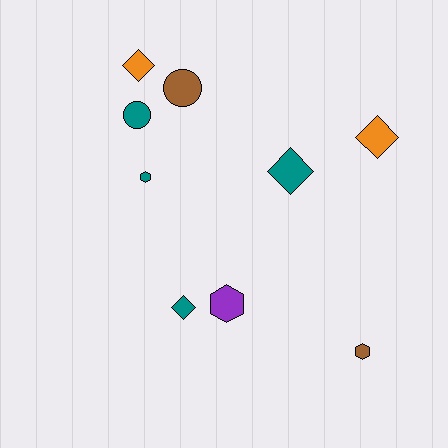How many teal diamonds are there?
There are 2 teal diamonds.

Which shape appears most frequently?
Diamond, with 4 objects.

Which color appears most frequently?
Teal, with 4 objects.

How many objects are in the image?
There are 9 objects.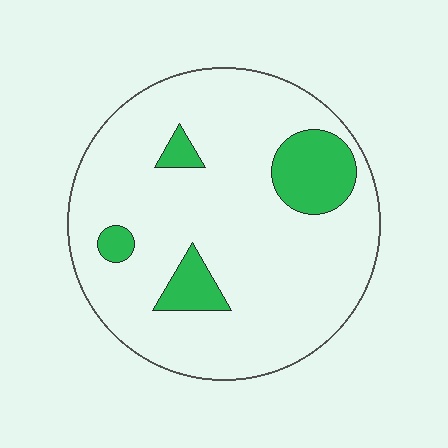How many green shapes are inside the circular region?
4.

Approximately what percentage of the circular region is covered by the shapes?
Approximately 15%.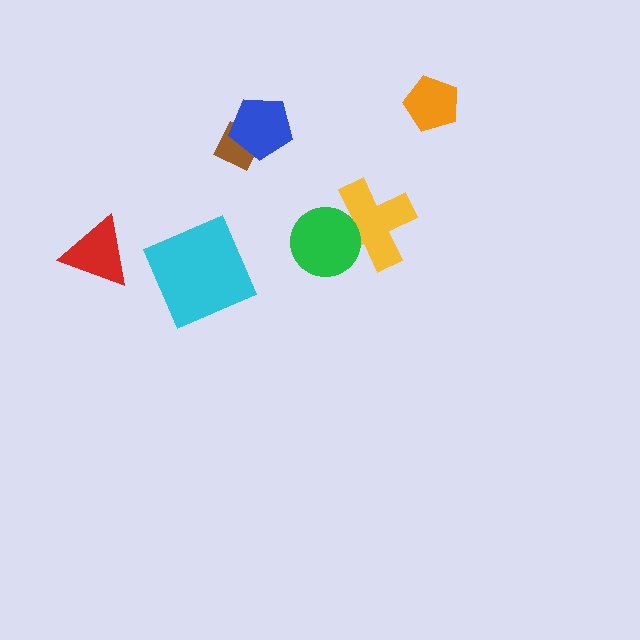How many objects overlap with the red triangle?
0 objects overlap with the red triangle.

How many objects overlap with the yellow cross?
1 object overlaps with the yellow cross.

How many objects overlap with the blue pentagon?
1 object overlaps with the blue pentagon.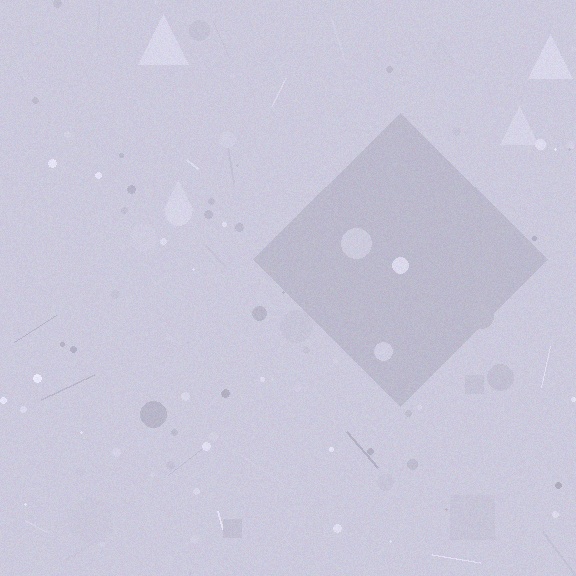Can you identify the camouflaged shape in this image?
The camouflaged shape is a diamond.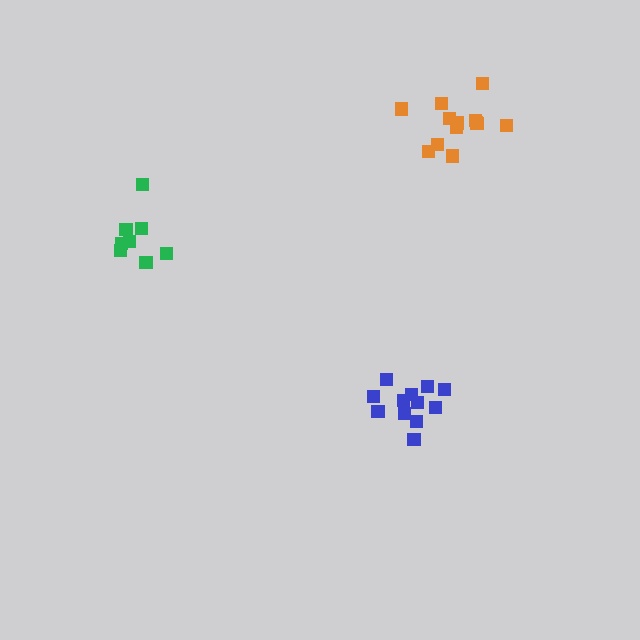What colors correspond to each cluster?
The clusters are colored: green, orange, blue.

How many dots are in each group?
Group 1: 8 dots, Group 2: 13 dots, Group 3: 12 dots (33 total).